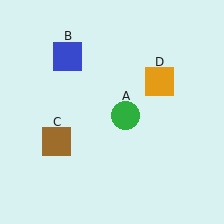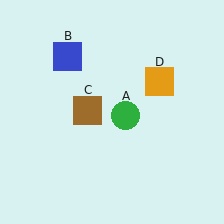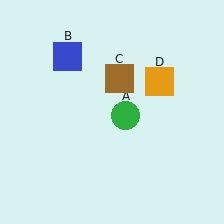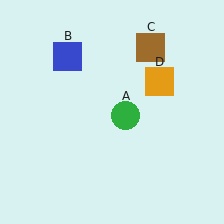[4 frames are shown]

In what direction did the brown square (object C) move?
The brown square (object C) moved up and to the right.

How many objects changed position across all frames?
1 object changed position: brown square (object C).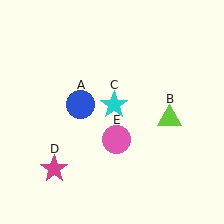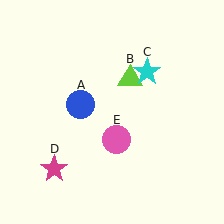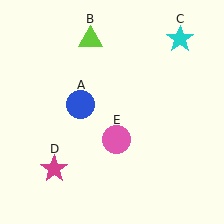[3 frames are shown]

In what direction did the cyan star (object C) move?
The cyan star (object C) moved up and to the right.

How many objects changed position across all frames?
2 objects changed position: lime triangle (object B), cyan star (object C).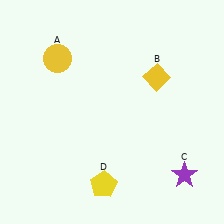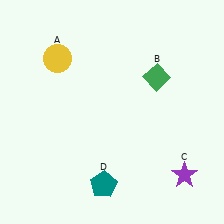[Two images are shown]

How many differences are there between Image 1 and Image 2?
There are 2 differences between the two images.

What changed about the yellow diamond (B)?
In Image 1, B is yellow. In Image 2, it changed to green.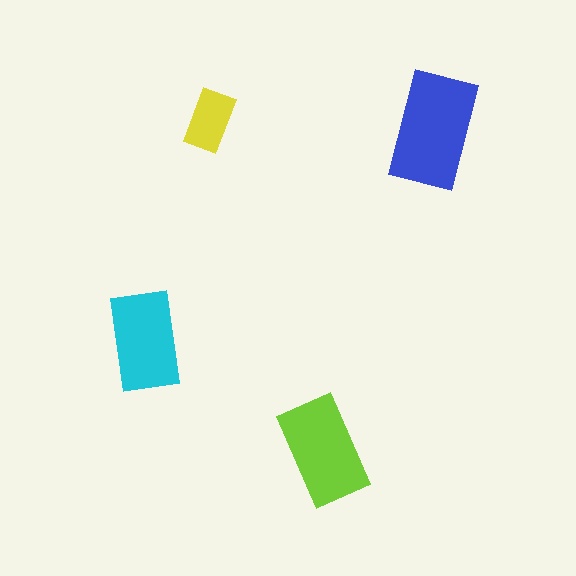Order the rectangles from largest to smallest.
the blue one, the lime one, the cyan one, the yellow one.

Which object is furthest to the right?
The blue rectangle is rightmost.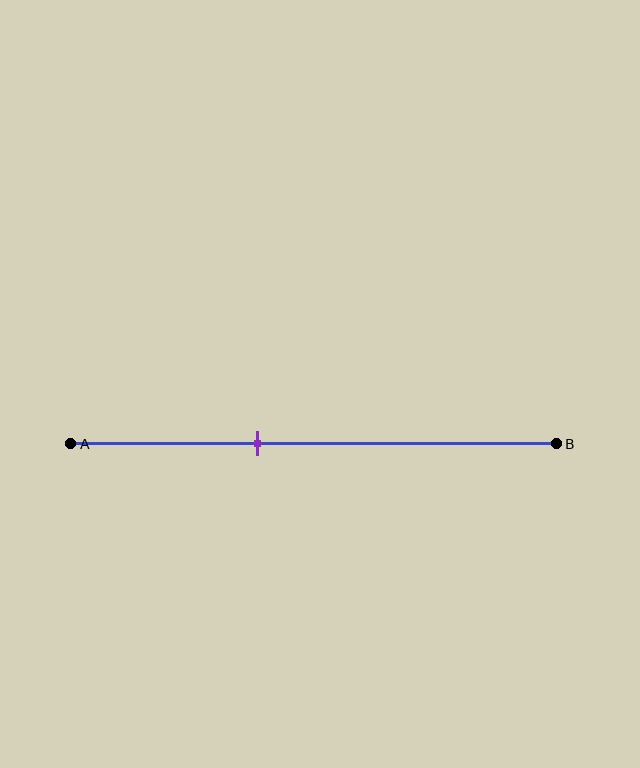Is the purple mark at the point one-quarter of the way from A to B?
No, the mark is at about 40% from A, not at the 25% one-quarter point.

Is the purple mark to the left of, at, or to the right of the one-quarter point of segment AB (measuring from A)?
The purple mark is to the right of the one-quarter point of segment AB.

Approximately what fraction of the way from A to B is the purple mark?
The purple mark is approximately 40% of the way from A to B.